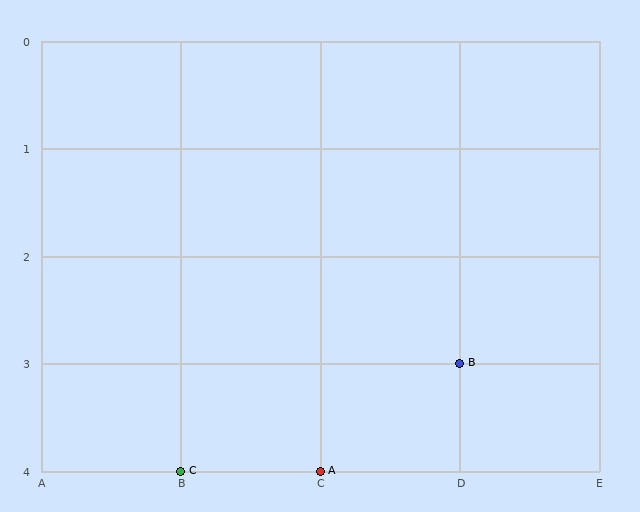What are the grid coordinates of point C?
Point C is at grid coordinates (B, 4).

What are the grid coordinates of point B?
Point B is at grid coordinates (D, 3).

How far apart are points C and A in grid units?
Points C and A are 1 column apart.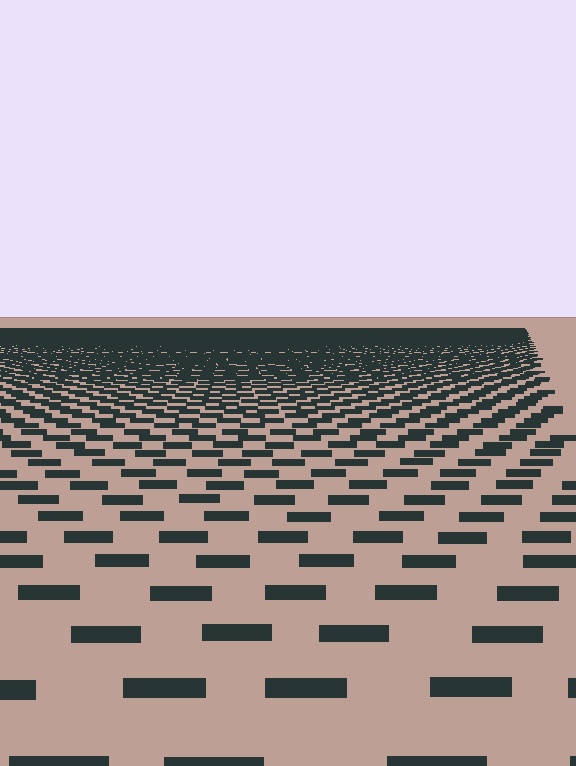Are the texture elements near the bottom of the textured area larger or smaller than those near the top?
Larger. Near the bottom, elements are closer to the viewer and appear at a bigger on-screen size.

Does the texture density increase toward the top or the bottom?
Density increases toward the top.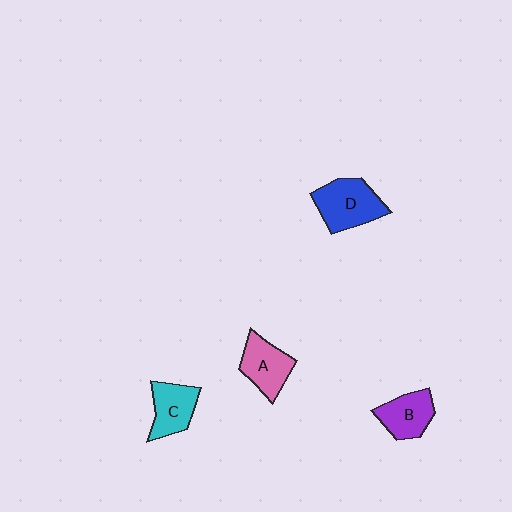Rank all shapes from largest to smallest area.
From largest to smallest: D (blue), A (pink), C (cyan), B (purple).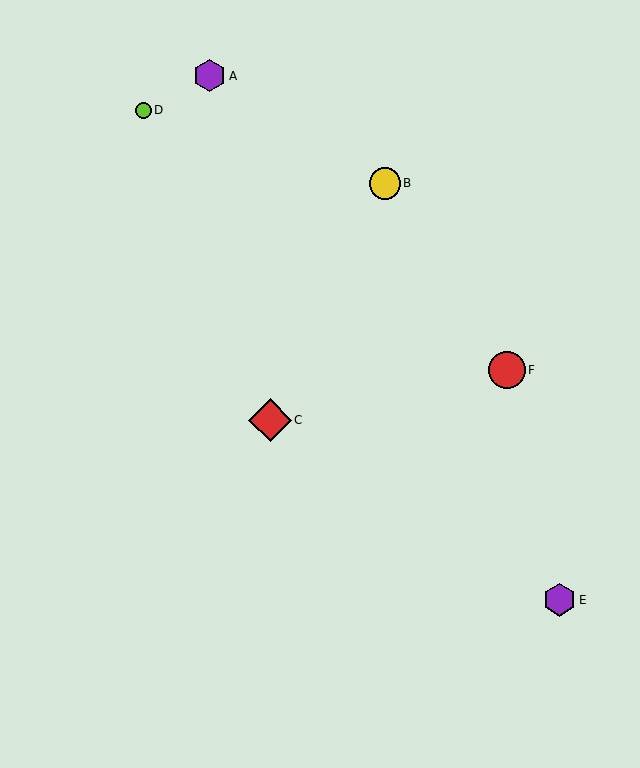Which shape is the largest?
The red diamond (labeled C) is the largest.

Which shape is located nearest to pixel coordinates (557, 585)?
The purple hexagon (labeled E) at (559, 600) is nearest to that location.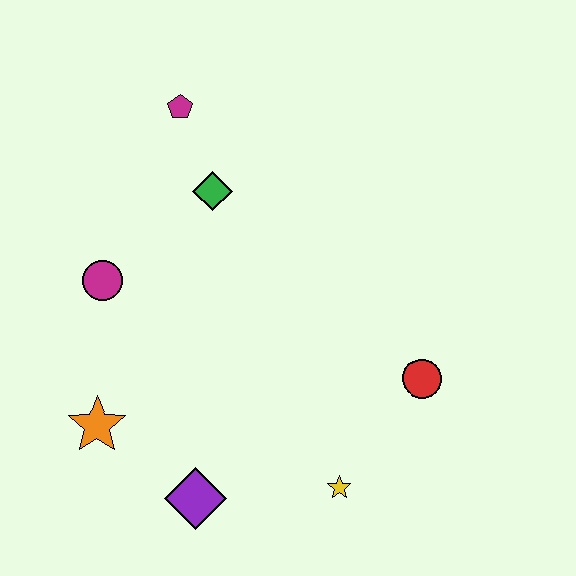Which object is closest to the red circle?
The yellow star is closest to the red circle.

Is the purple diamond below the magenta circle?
Yes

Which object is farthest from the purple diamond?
The magenta pentagon is farthest from the purple diamond.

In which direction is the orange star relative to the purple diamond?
The orange star is to the left of the purple diamond.